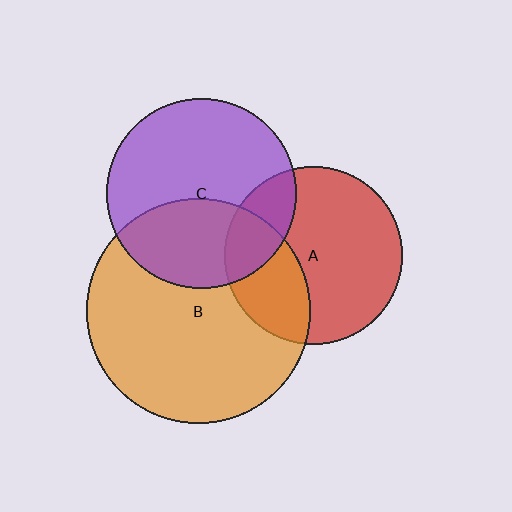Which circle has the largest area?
Circle B (orange).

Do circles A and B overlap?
Yes.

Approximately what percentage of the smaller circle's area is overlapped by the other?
Approximately 30%.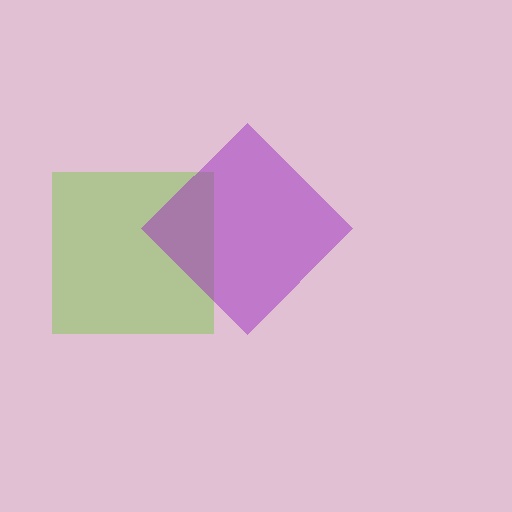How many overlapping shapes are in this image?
There are 2 overlapping shapes in the image.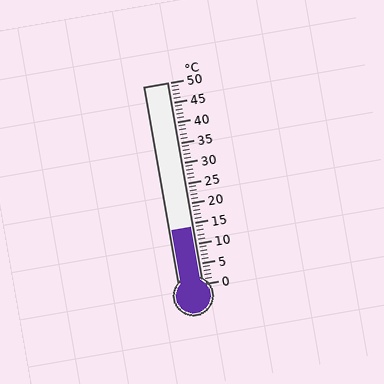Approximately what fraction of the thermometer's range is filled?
The thermometer is filled to approximately 30% of its range.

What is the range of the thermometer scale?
The thermometer scale ranges from 0°C to 50°C.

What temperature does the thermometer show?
The thermometer shows approximately 14°C.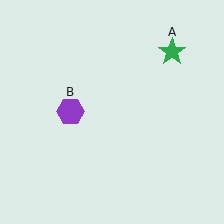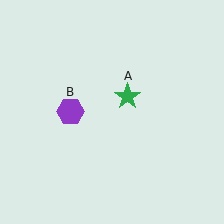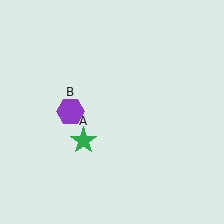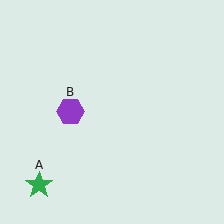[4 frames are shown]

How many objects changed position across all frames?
1 object changed position: green star (object A).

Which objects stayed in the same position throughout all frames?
Purple hexagon (object B) remained stationary.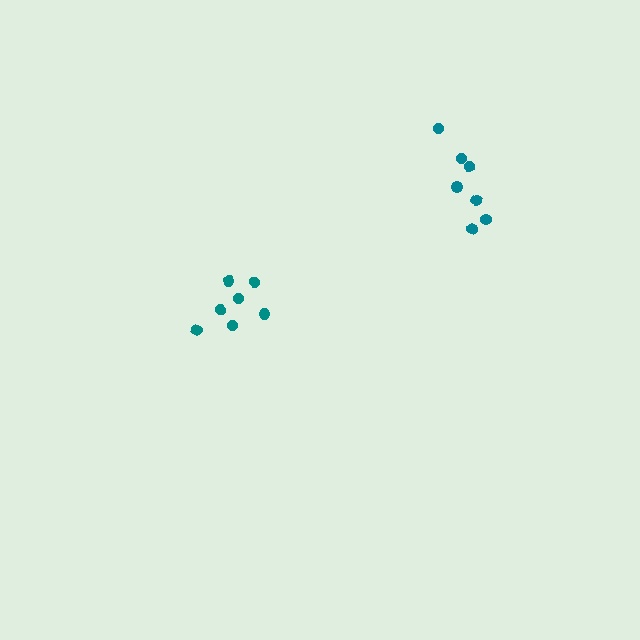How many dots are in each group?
Group 1: 7 dots, Group 2: 7 dots (14 total).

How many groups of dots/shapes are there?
There are 2 groups.